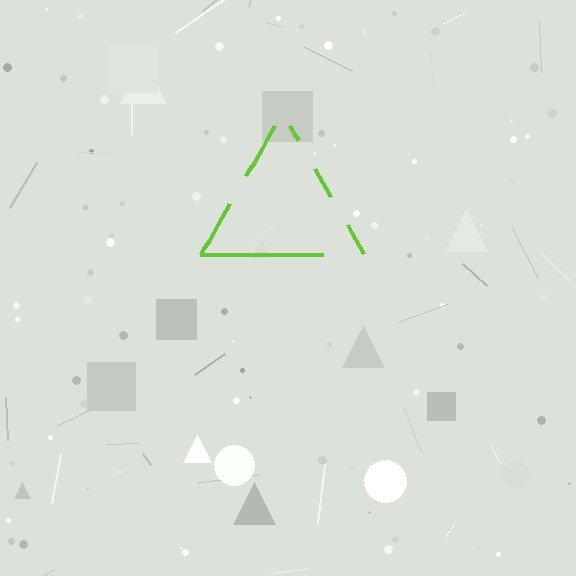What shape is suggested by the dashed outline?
The dashed outline suggests a triangle.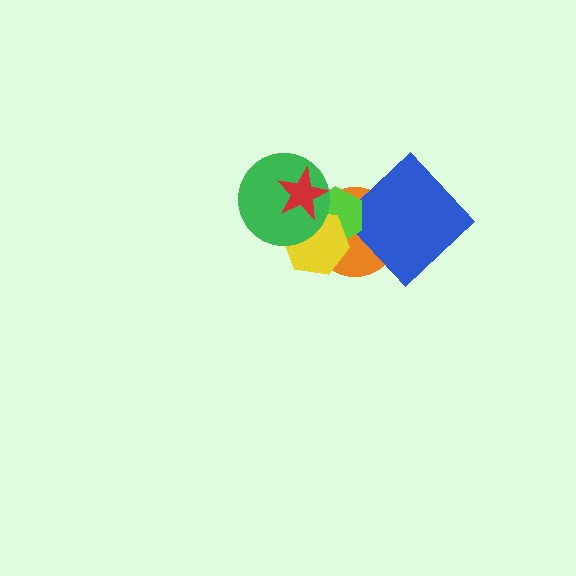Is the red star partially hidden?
No, no other shape covers it.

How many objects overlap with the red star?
4 objects overlap with the red star.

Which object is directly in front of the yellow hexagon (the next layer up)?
The green circle is directly in front of the yellow hexagon.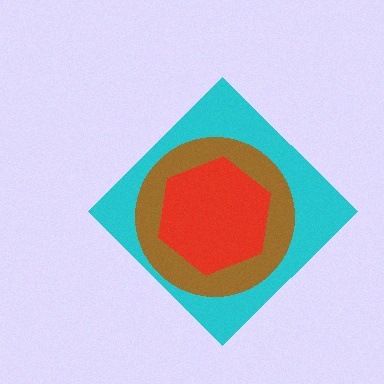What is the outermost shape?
The cyan diamond.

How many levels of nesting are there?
3.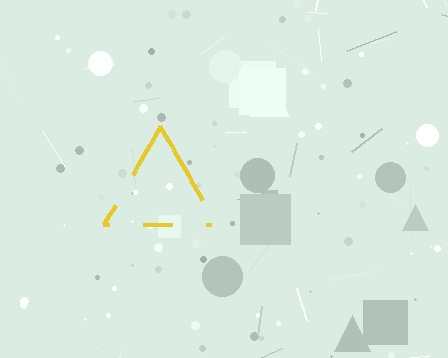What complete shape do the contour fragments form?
The contour fragments form a triangle.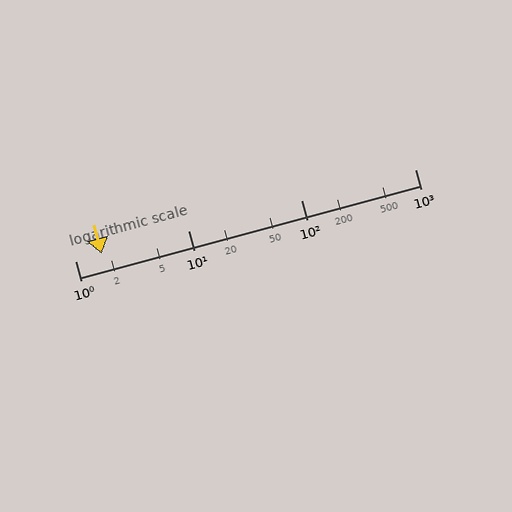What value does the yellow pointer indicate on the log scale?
The pointer indicates approximately 1.7.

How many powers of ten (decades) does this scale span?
The scale spans 3 decades, from 1 to 1000.